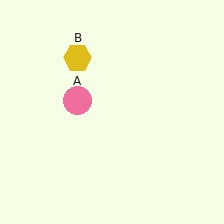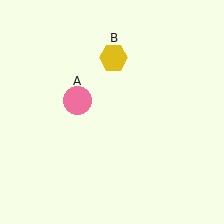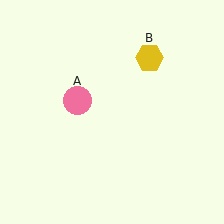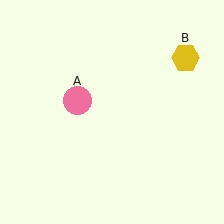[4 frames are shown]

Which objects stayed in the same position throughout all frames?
Pink circle (object A) remained stationary.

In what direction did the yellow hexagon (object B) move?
The yellow hexagon (object B) moved right.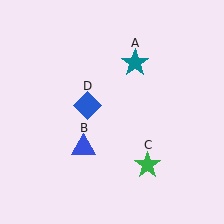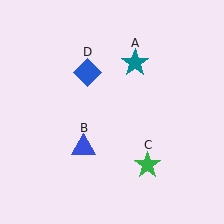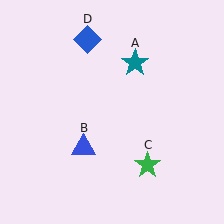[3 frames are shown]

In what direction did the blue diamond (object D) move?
The blue diamond (object D) moved up.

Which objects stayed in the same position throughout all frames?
Teal star (object A) and blue triangle (object B) and green star (object C) remained stationary.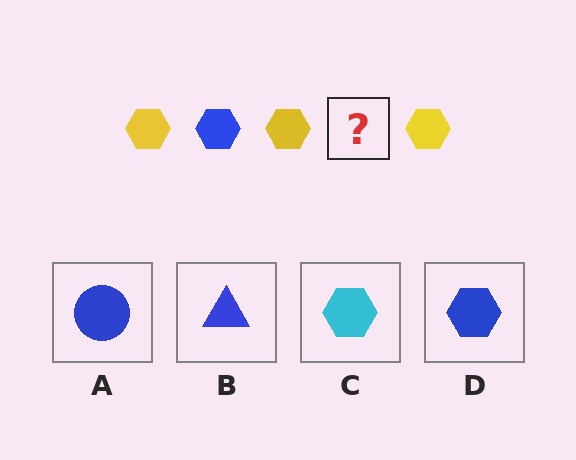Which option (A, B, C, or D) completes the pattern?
D.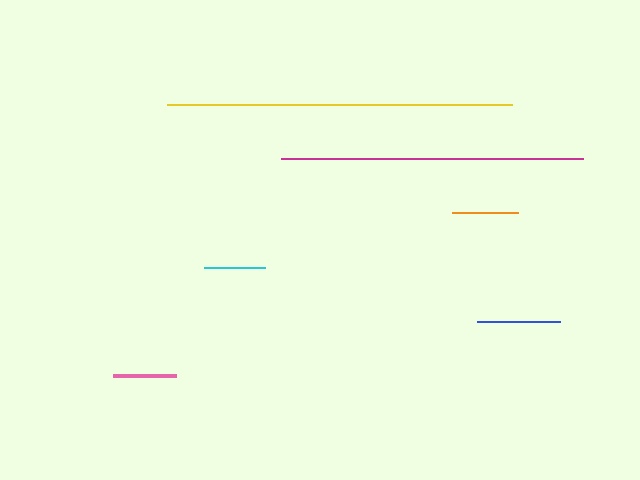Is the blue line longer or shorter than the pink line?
The blue line is longer than the pink line.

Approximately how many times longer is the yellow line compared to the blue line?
The yellow line is approximately 4.2 times the length of the blue line.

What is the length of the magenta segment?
The magenta segment is approximately 302 pixels long.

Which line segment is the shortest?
The cyan line is the shortest at approximately 60 pixels.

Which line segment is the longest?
The yellow line is the longest at approximately 345 pixels.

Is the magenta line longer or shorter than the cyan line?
The magenta line is longer than the cyan line.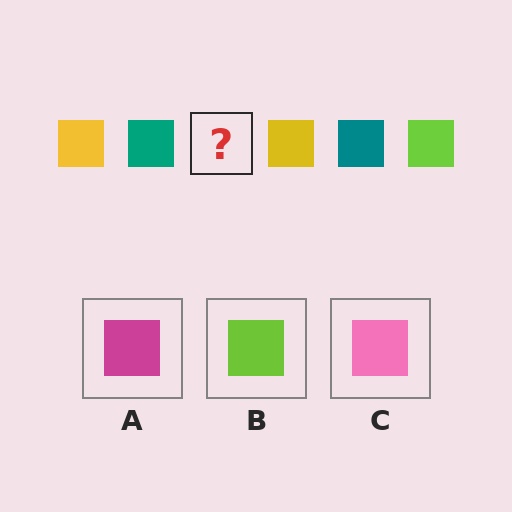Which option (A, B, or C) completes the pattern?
B.